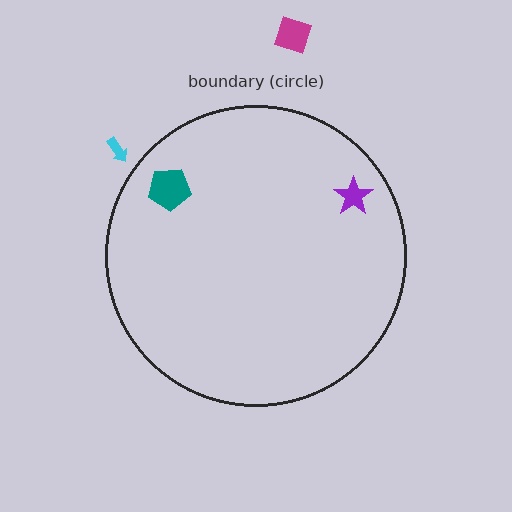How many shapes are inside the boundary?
2 inside, 2 outside.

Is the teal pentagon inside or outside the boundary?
Inside.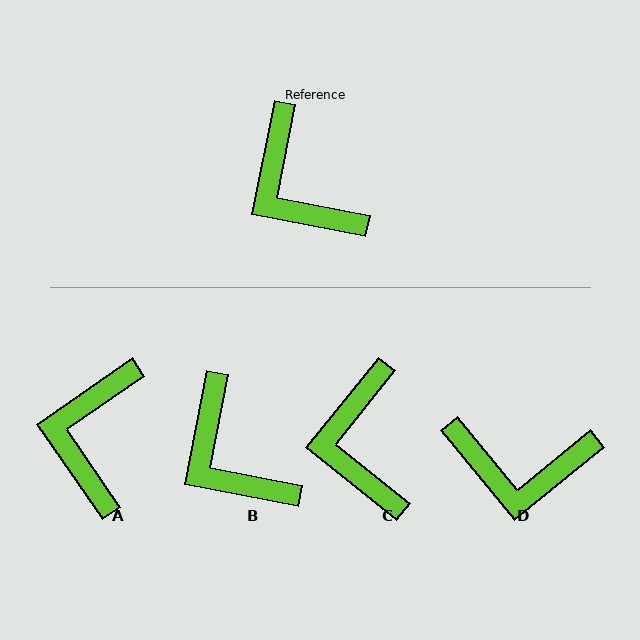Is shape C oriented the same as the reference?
No, it is off by about 28 degrees.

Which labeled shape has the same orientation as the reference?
B.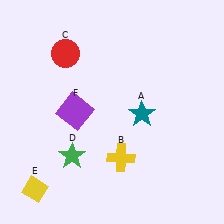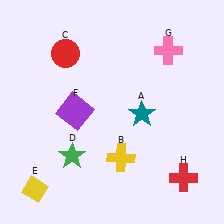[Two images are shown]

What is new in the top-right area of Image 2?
A pink cross (G) was added in the top-right area of Image 2.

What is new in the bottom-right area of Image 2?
A red cross (H) was added in the bottom-right area of Image 2.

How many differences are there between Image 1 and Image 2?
There are 2 differences between the two images.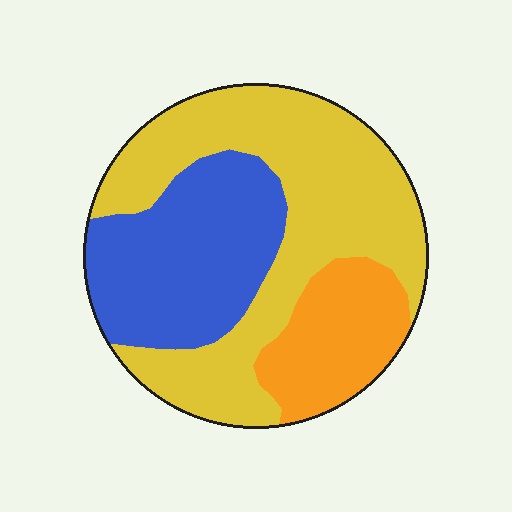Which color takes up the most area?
Yellow, at roughly 50%.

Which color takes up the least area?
Orange, at roughly 20%.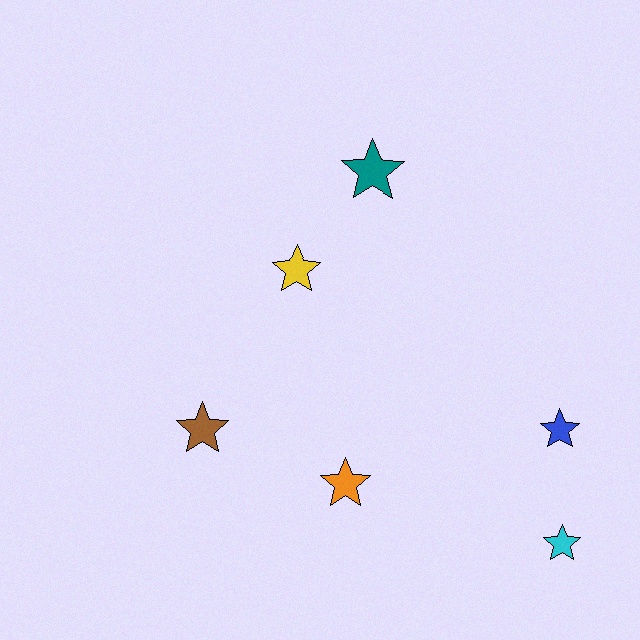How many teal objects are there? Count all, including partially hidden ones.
There is 1 teal object.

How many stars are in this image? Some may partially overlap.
There are 6 stars.